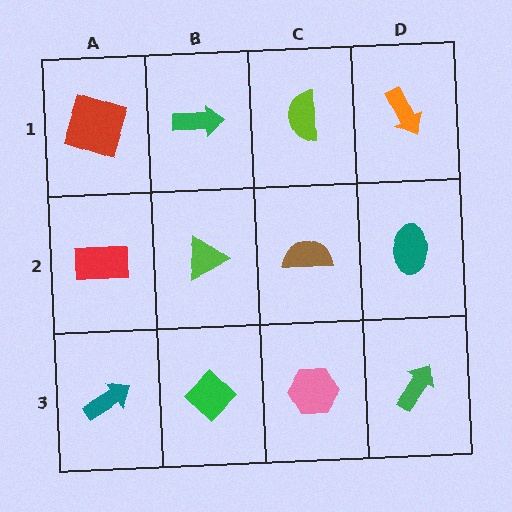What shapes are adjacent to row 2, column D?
An orange arrow (row 1, column D), a green arrow (row 3, column D), a brown semicircle (row 2, column C).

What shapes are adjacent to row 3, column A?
A red rectangle (row 2, column A), a green diamond (row 3, column B).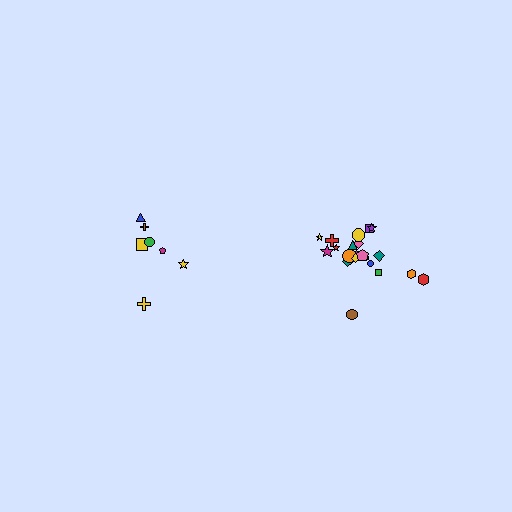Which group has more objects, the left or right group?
The right group.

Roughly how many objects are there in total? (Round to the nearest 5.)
Roughly 30 objects in total.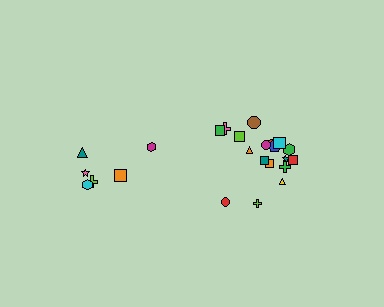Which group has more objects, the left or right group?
The right group.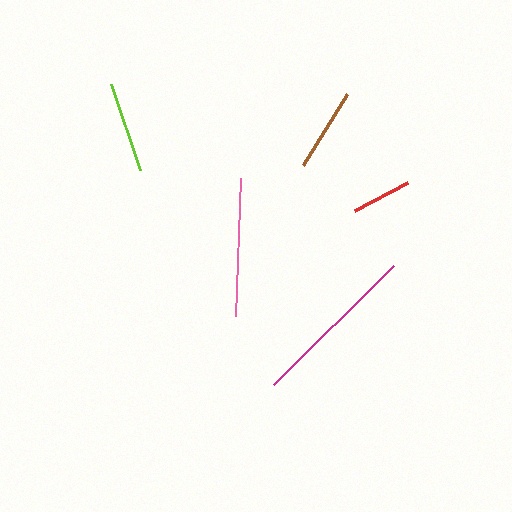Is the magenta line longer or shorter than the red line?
The magenta line is longer than the red line.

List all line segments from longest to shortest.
From longest to shortest: magenta, pink, lime, brown, red.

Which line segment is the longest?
The magenta line is the longest at approximately 170 pixels.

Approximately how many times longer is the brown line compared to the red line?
The brown line is approximately 1.4 times the length of the red line.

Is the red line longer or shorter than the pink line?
The pink line is longer than the red line.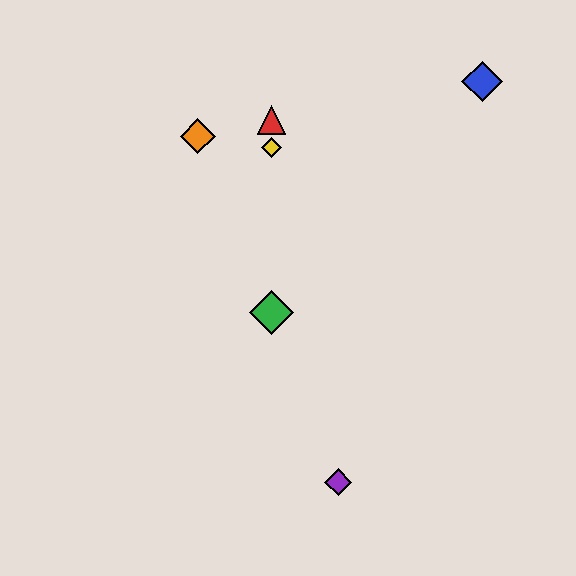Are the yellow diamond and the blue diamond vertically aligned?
No, the yellow diamond is at x≈272 and the blue diamond is at x≈482.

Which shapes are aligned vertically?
The red triangle, the green diamond, the yellow diamond are aligned vertically.